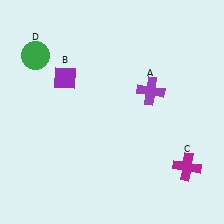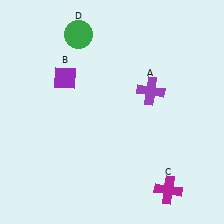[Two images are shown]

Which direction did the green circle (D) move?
The green circle (D) moved right.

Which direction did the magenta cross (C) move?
The magenta cross (C) moved down.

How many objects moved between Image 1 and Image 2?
2 objects moved between the two images.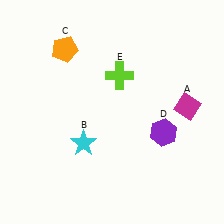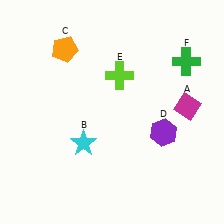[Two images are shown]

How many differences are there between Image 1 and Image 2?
There is 1 difference between the two images.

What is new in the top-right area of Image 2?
A green cross (F) was added in the top-right area of Image 2.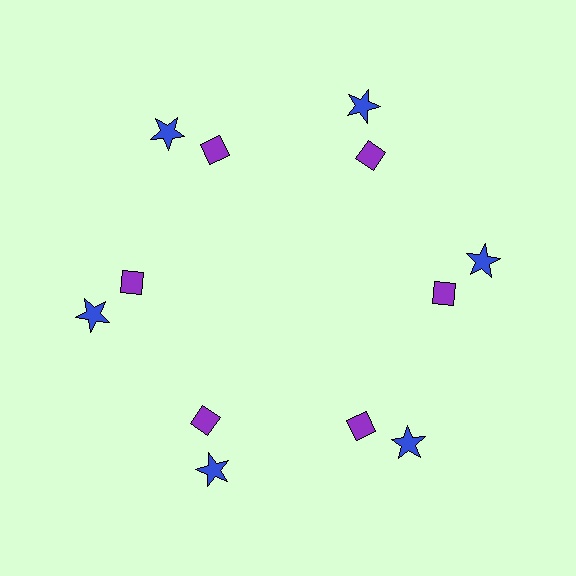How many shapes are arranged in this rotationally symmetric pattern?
There are 12 shapes, arranged in 6 groups of 2.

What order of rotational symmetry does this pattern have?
This pattern has 6-fold rotational symmetry.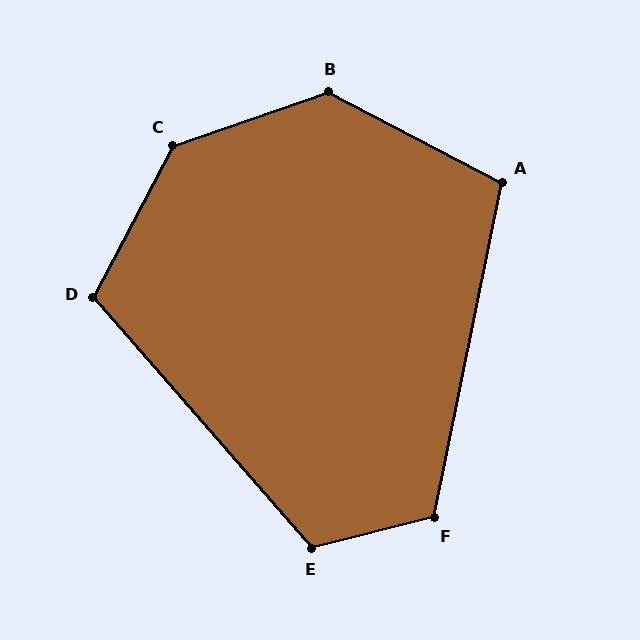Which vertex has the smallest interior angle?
A, at approximately 106 degrees.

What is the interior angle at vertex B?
Approximately 133 degrees (obtuse).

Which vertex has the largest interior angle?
C, at approximately 137 degrees.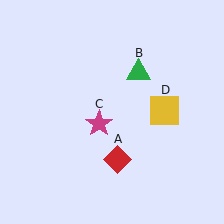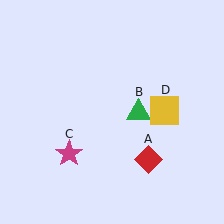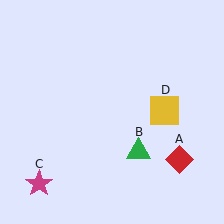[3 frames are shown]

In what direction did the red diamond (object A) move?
The red diamond (object A) moved right.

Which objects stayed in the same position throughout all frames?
Yellow square (object D) remained stationary.